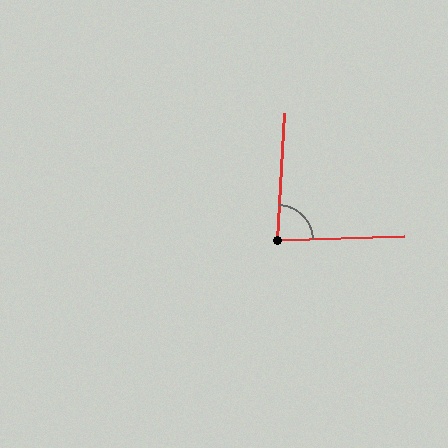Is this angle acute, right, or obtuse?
It is acute.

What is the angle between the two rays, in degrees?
Approximately 85 degrees.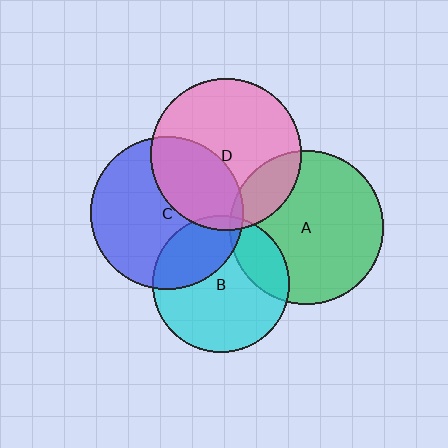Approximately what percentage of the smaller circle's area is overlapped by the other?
Approximately 20%.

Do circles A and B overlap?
Yes.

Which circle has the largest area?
Circle A (green).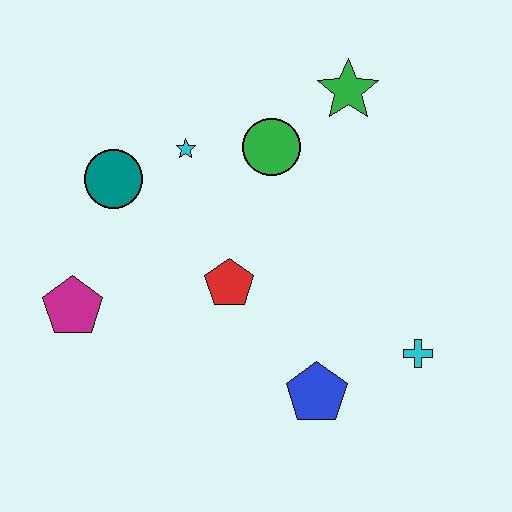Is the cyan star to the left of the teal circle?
No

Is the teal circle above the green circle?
No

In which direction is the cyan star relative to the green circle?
The cyan star is to the left of the green circle.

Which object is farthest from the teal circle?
The cyan cross is farthest from the teal circle.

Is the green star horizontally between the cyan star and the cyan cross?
Yes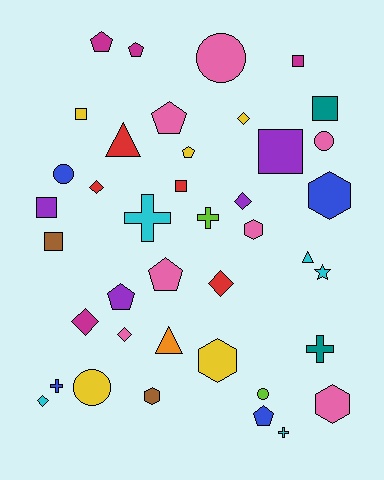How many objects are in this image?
There are 40 objects.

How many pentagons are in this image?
There are 7 pentagons.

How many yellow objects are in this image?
There are 5 yellow objects.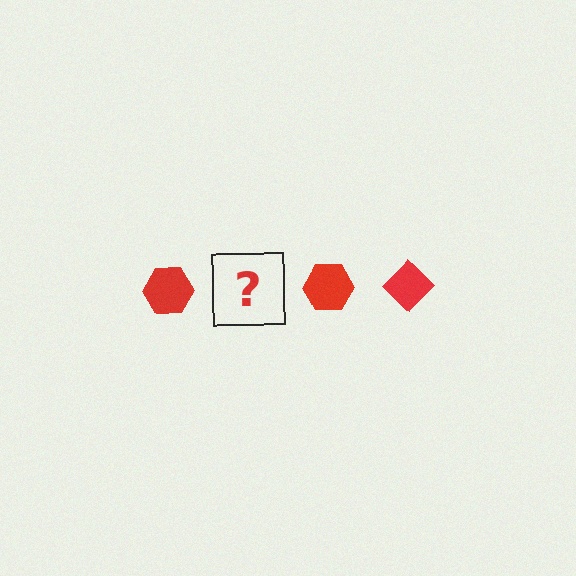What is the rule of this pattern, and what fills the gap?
The rule is that the pattern cycles through hexagon, diamond shapes in red. The gap should be filled with a red diamond.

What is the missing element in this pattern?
The missing element is a red diamond.